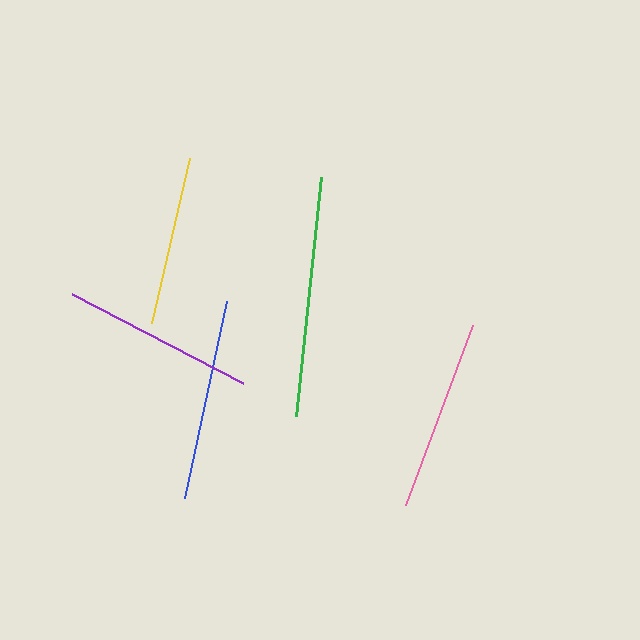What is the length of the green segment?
The green segment is approximately 241 pixels long.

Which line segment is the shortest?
The yellow line is the shortest at approximately 169 pixels.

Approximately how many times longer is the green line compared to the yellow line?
The green line is approximately 1.4 times the length of the yellow line.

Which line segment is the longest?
The green line is the longest at approximately 241 pixels.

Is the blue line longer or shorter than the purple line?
The blue line is longer than the purple line.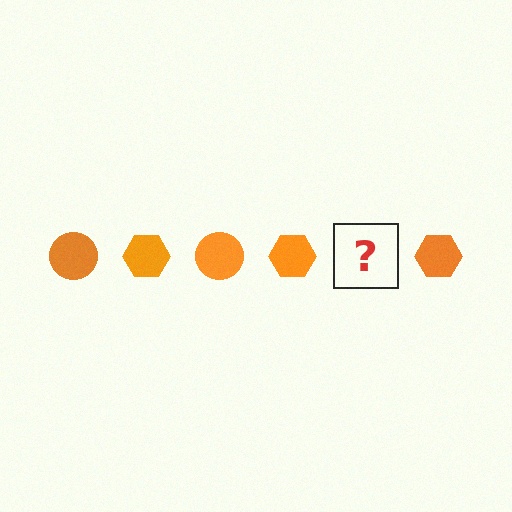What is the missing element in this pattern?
The missing element is an orange circle.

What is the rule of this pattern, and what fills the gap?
The rule is that the pattern cycles through circle, hexagon shapes in orange. The gap should be filled with an orange circle.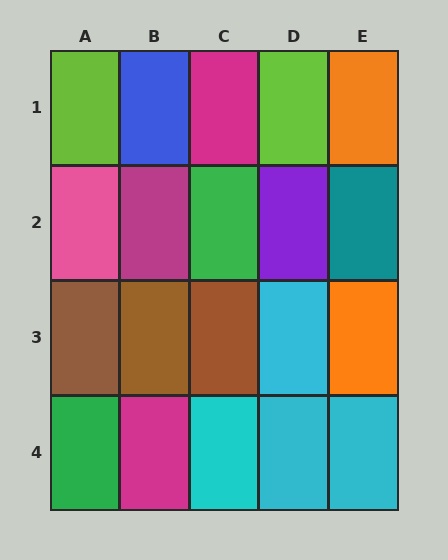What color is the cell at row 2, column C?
Green.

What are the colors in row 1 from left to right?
Lime, blue, magenta, lime, orange.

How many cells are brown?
3 cells are brown.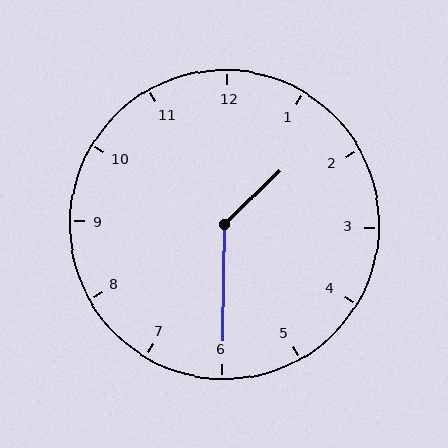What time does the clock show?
1:30.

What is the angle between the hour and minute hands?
Approximately 135 degrees.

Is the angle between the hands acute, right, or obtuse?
It is obtuse.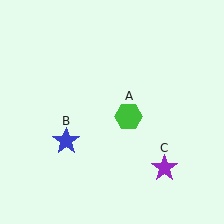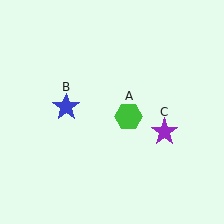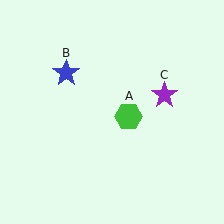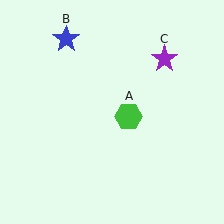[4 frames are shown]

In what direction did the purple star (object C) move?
The purple star (object C) moved up.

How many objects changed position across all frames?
2 objects changed position: blue star (object B), purple star (object C).